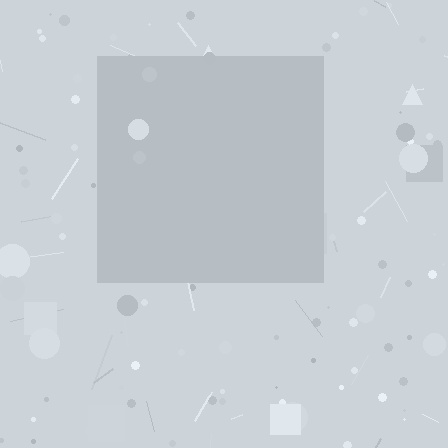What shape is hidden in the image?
A square is hidden in the image.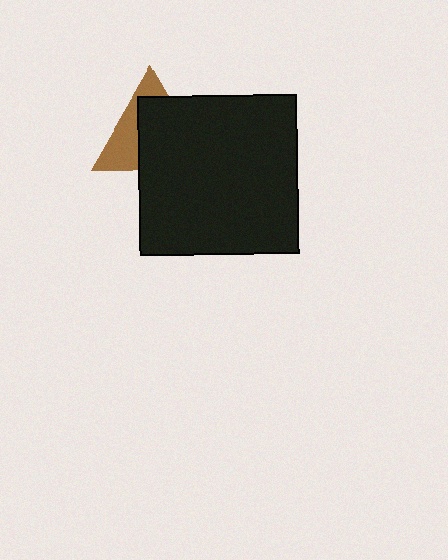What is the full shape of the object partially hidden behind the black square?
The partially hidden object is a brown triangle.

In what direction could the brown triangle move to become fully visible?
The brown triangle could move toward the upper-left. That would shift it out from behind the black square entirely.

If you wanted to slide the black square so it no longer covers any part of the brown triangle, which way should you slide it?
Slide it toward the lower-right — that is the most direct way to separate the two shapes.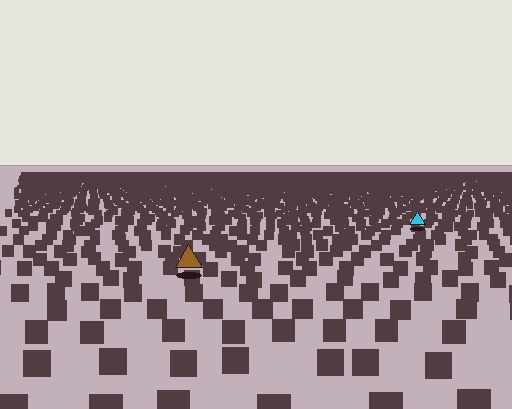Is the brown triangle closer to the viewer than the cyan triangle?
Yes. The brown triangle is closer — you can tell from the texture gradient: the ground texture is coarser near it.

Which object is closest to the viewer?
The brown triangle is closest. The texture marks near it are larger and more spread out.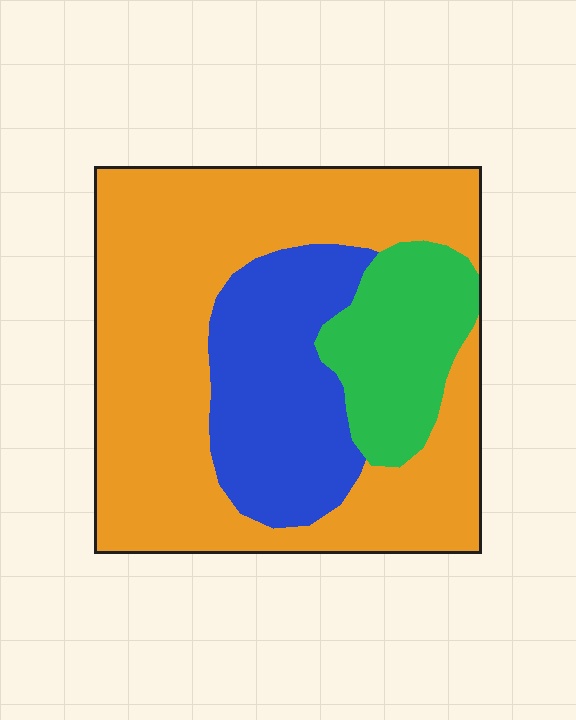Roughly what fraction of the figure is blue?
Blue takes up less than a quarter of the figure.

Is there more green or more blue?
Blue.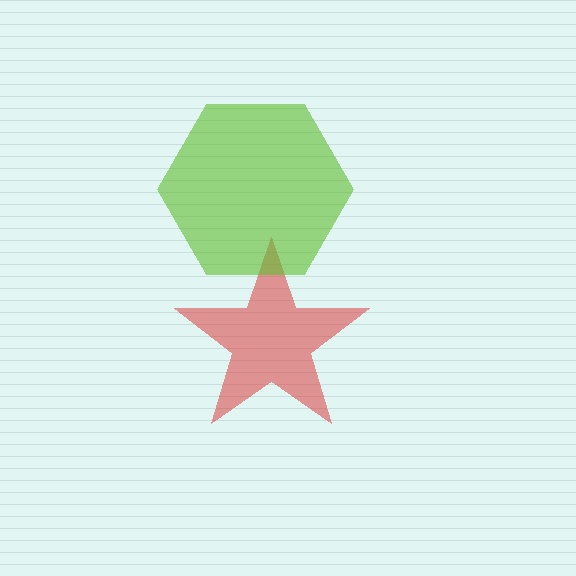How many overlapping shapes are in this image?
There are 2 overlapping shapes in the image.